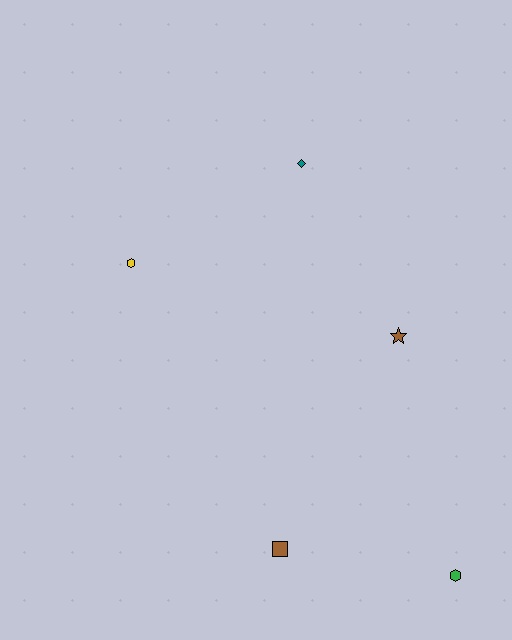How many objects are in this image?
There are 5 objects.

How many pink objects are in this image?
There are no pink objects.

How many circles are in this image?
There are no circles.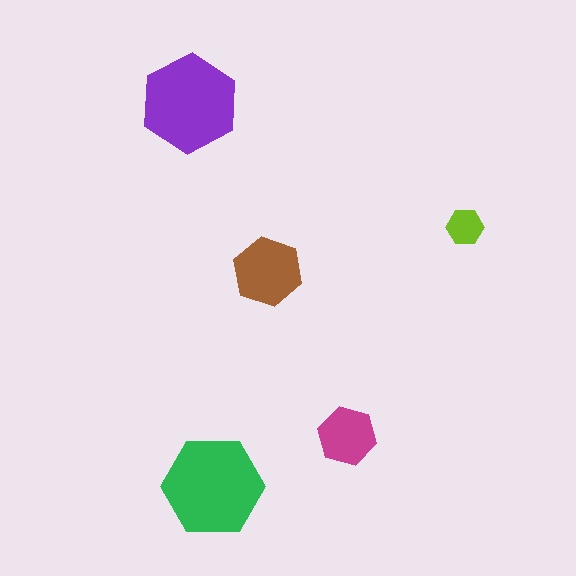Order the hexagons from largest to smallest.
the green one, the purple one, the brown one, the magenta one, the lime one.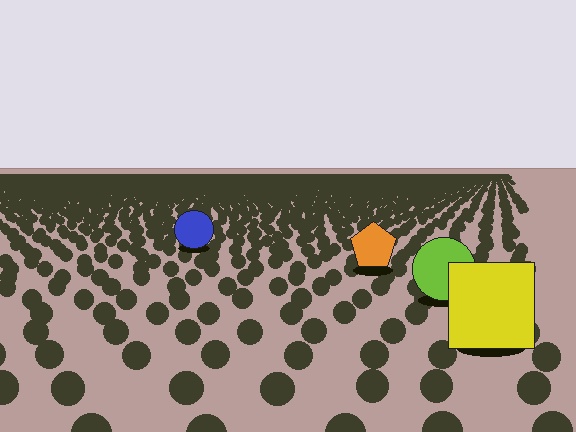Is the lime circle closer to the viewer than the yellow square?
No. The yellow square is closer — you can tell from the texture gradient: the ground texture is coarser near it.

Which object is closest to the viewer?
The yellow square is closest. The texture marks near it are larger and more spread out.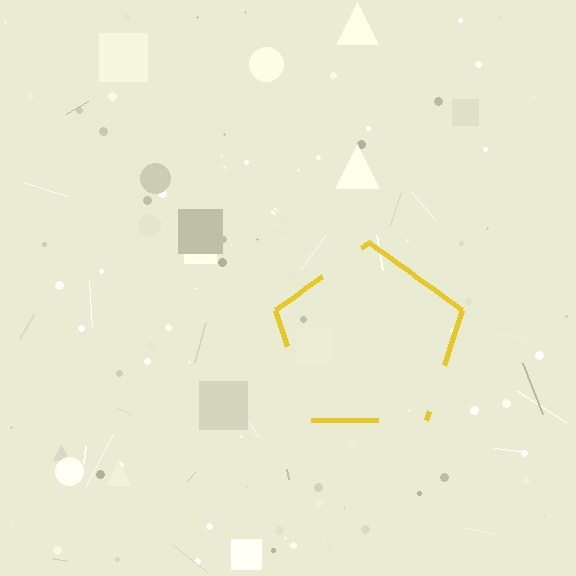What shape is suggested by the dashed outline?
The dashed outline suggests a pentagon.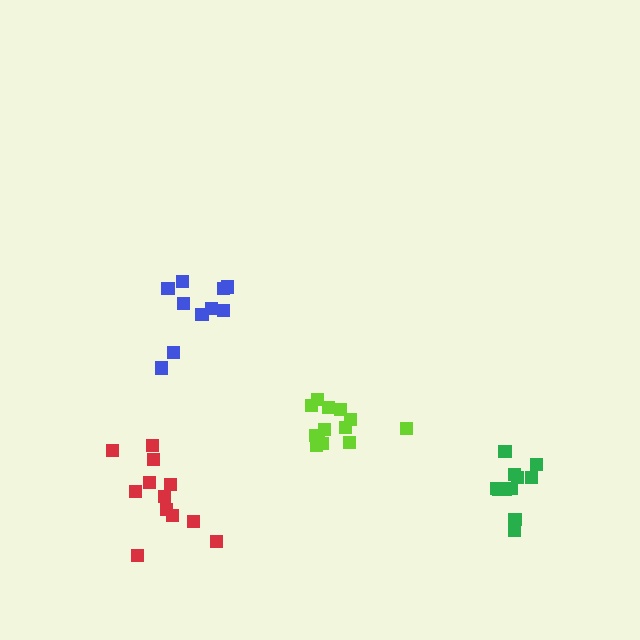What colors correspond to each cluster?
The clusters are colored: blue, lime, red, green.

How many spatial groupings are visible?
There are 4 spatial groupings.